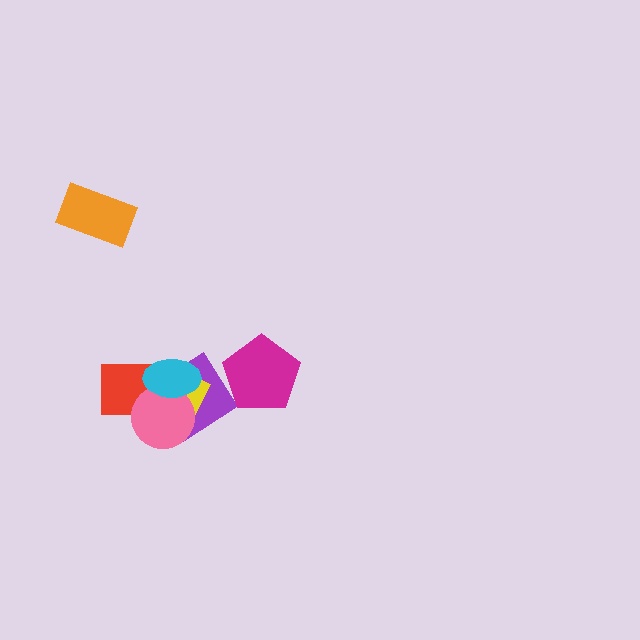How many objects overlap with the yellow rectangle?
4 objects overlap with the yellow rectangle.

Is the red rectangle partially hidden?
Yes, it is partially covered by another shape.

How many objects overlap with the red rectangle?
4 objects overlap with the red rectangle.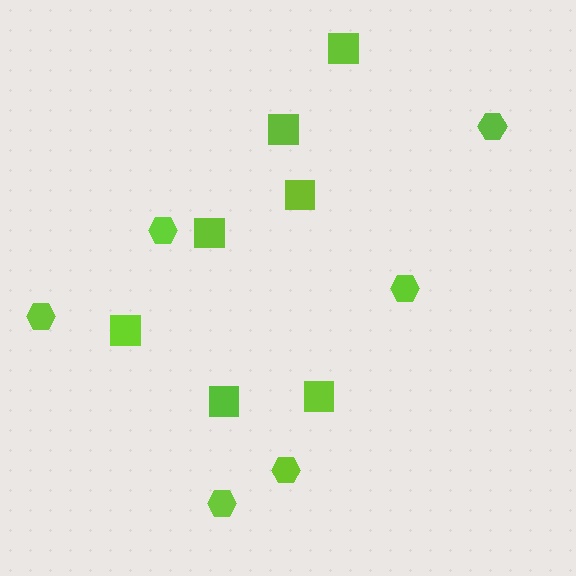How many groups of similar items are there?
There are 2 groups: one group of squares (7) and one group of hexagons (6).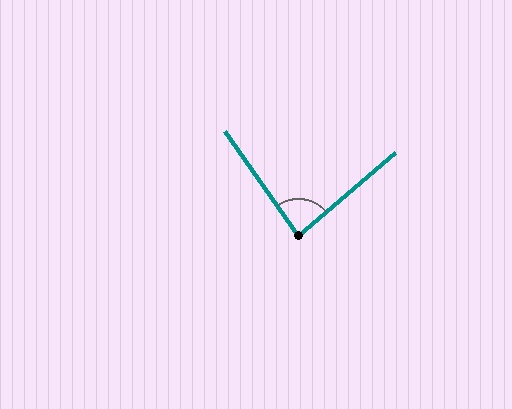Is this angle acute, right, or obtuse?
It is acute.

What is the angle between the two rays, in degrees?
Approximately 84 degrees.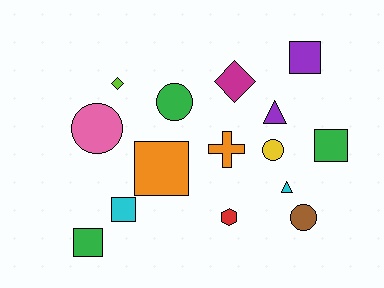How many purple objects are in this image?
There are 2 purple objects.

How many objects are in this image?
There are 15 objects.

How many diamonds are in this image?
There are 2 diamonds.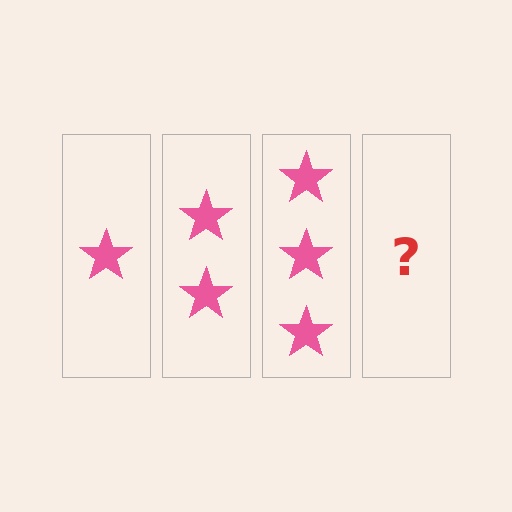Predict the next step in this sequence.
The next step is 4 stars.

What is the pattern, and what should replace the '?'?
The pattern is that each step adds one more star. The '?' should be 4 stars.